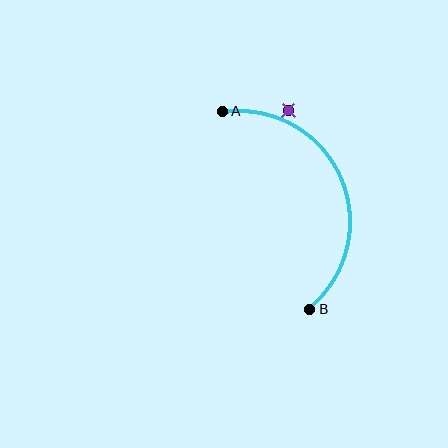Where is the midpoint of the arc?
The arc midpoint is the point on the curve farthest from the straight line joining A and B. It sits to the right of that line.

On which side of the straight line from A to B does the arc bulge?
The arc bulges to the right of the straight line connecting A and B.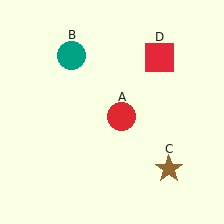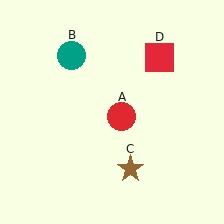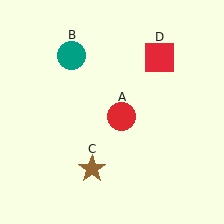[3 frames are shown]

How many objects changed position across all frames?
1 object changed position: brown star (object C).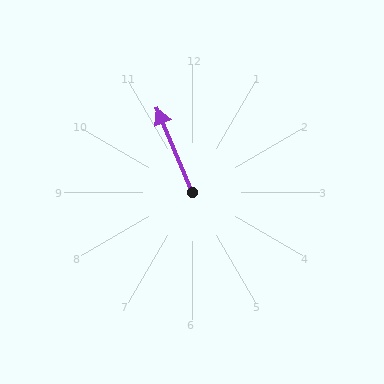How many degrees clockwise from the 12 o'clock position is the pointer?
Approximately 337 degrees.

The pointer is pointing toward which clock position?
Roughly 11 o'clock.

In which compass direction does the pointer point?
Northwest.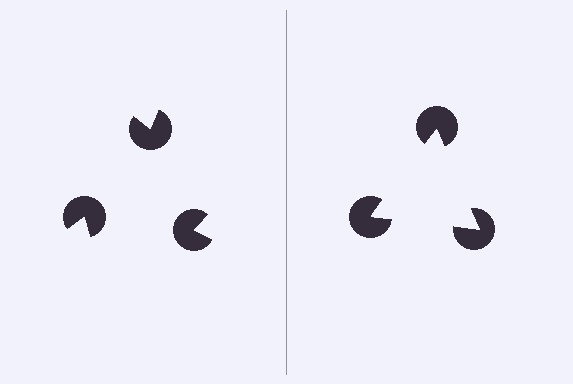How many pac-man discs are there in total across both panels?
6 — 3 on each side.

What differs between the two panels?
The pac-man discs are positioned identically on both sides; only the wedge orientations differ. On the right they align to a triangle; on the left they are misaligned.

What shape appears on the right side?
An illusory triangle.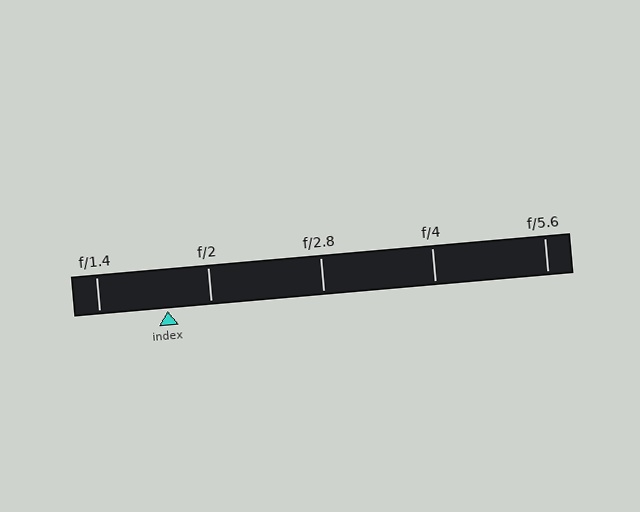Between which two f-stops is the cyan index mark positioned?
The index mark is between f/1.4 and f/2.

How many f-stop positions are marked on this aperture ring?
There are 5 f-stop positions marked.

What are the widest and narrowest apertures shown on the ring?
The widest aperture shown is f/1.4 and the narrowest is f/5.6.